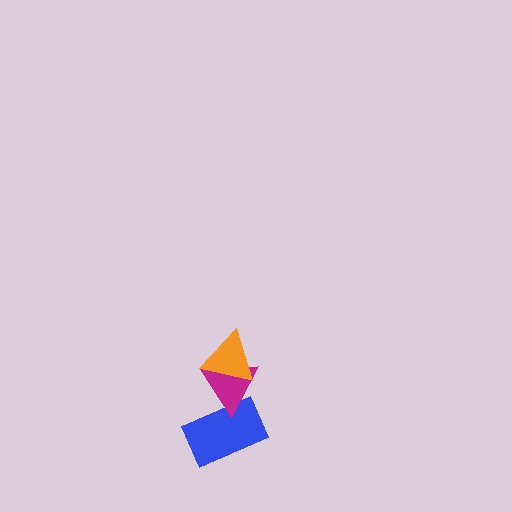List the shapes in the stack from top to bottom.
From top to bottom: the orange triangle, the magenta triangle, the blue rectangle.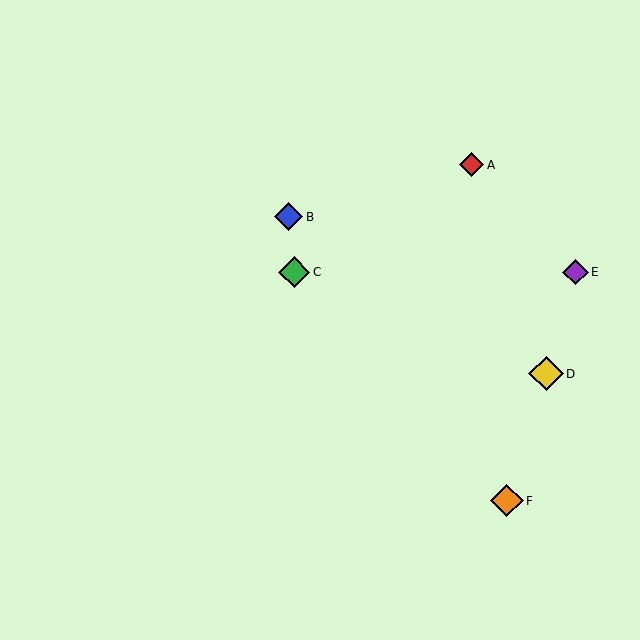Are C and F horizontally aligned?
No, C is at y≈272 and F is at y≈501.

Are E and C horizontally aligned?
Yes, both are at y≈272.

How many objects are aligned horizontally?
2 objects (C, E) are aligned horizontally.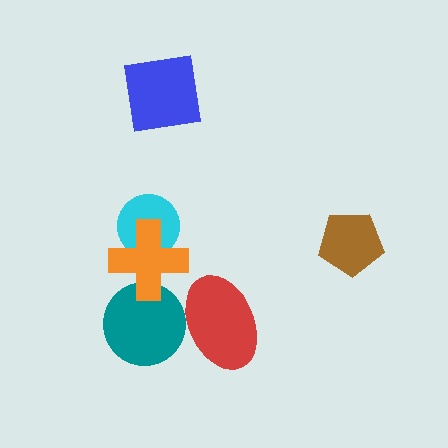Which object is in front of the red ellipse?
The teal circle is in front of the red ellipse.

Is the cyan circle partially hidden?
Yes, it is partially covered by another shape.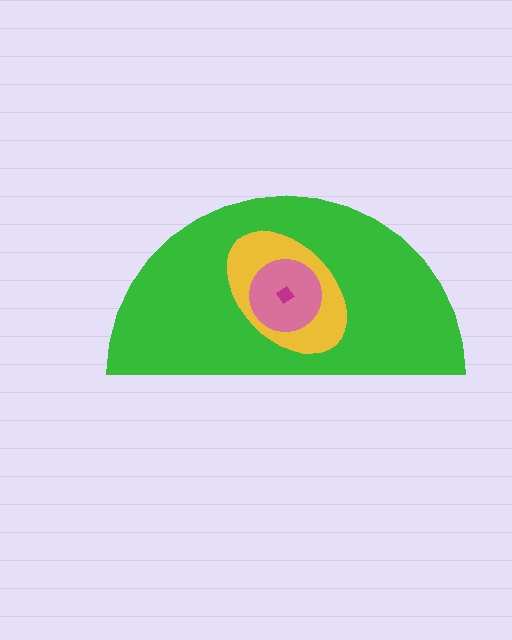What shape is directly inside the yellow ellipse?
The pink circle.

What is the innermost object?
The magenta diamond.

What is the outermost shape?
The green semicircle.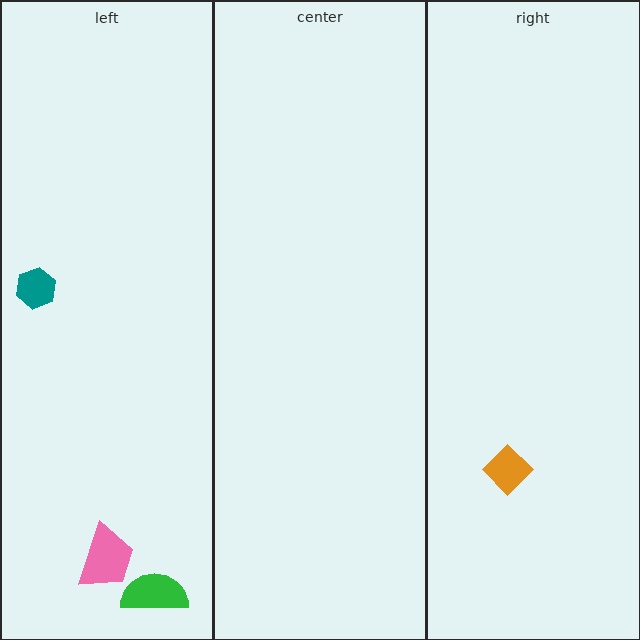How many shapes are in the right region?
1.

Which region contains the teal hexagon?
The left region.